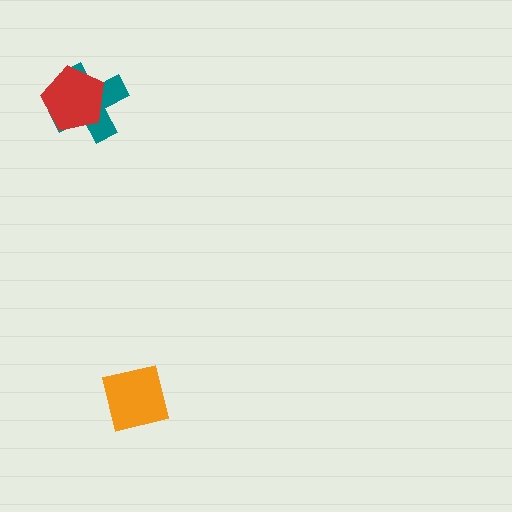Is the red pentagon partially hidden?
No, no other shape covers it.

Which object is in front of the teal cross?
The red pentagon is in front of the teal cross.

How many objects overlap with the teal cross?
1 object overlaps with the teal cross.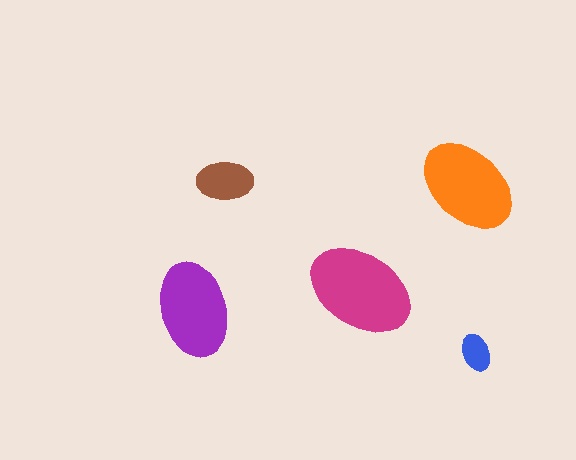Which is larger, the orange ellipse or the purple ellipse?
The orange one.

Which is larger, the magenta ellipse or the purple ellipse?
The magenta one.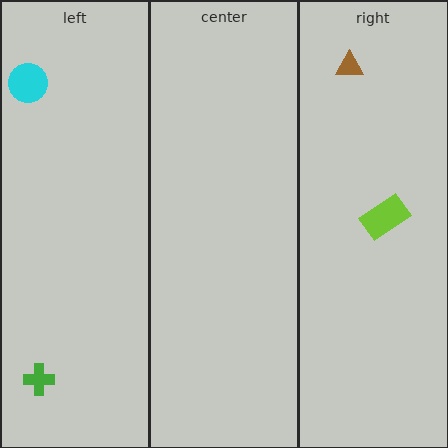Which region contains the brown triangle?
The right region.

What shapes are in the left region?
The green cross, the cyan circle.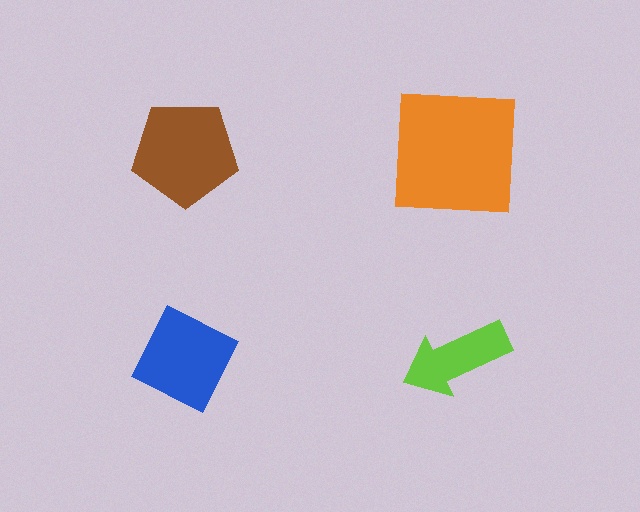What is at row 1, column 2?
An orange square.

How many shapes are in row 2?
2 shapes.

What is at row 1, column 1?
A brown pentagon.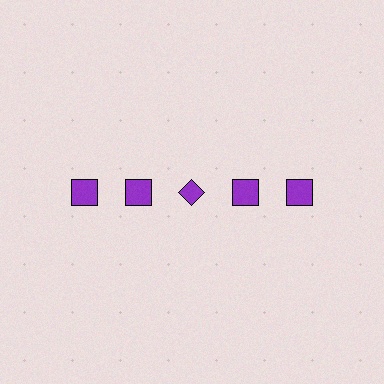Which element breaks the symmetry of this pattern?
The purple diamond in the top row, center column breaks the symmetry. All other shapes are purple squares.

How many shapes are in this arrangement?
There are 5 shapes arranged in a grid pattern.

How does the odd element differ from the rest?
It has a different shape: diamond instead of square.